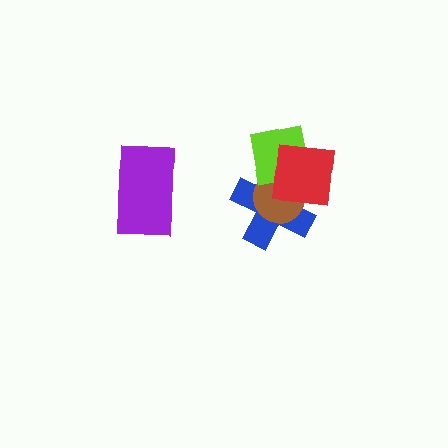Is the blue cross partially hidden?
Yes, it is partially covered by another shape.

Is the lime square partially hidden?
Yes, it is partially covered by another shape.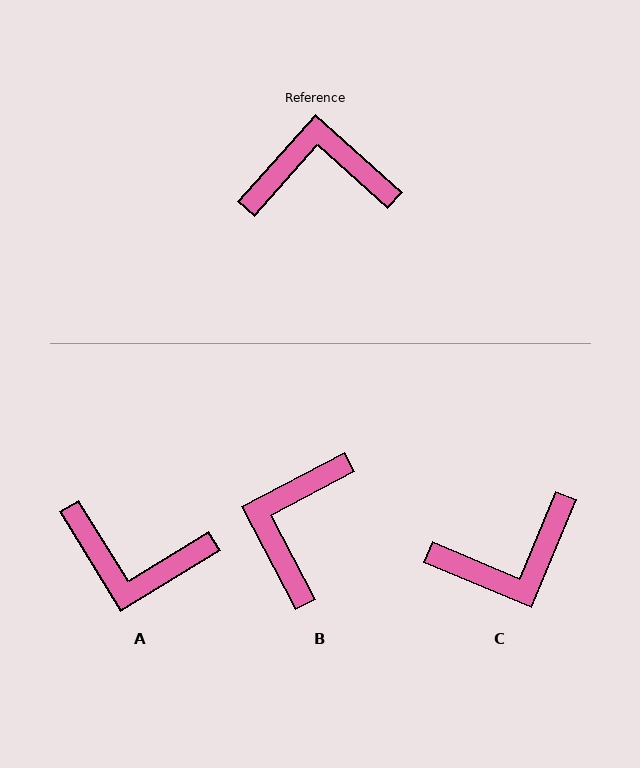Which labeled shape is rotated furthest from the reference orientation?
A, about 163 degrees away.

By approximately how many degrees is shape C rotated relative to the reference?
Approximately 161 degrees clockwise.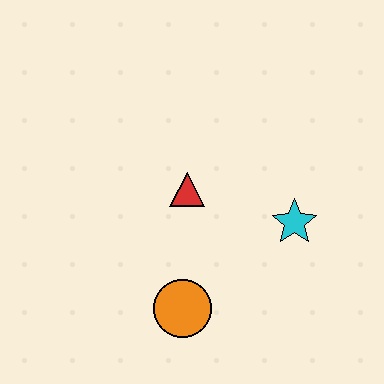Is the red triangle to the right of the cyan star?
No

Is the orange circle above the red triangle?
No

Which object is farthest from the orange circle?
The cyan star is farthest from the orange circle.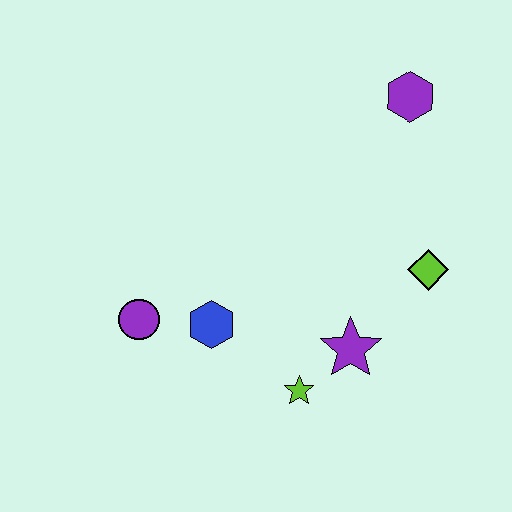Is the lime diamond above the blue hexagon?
Yes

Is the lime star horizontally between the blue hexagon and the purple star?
Yes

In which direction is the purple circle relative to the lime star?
The purple circle is to the left of the lime star.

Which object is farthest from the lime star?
The purple hexagon is farthest from the lime star.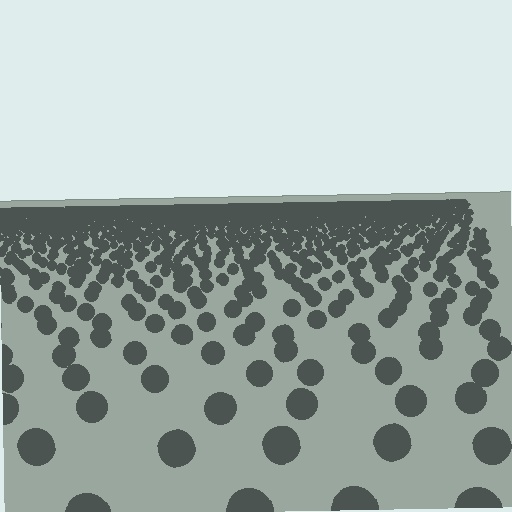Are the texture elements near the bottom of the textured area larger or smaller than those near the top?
Larger. Near the bottom, elements are closer to the viewer and appear at a bigger on-screen size.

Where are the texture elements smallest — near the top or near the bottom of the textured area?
Near the top.